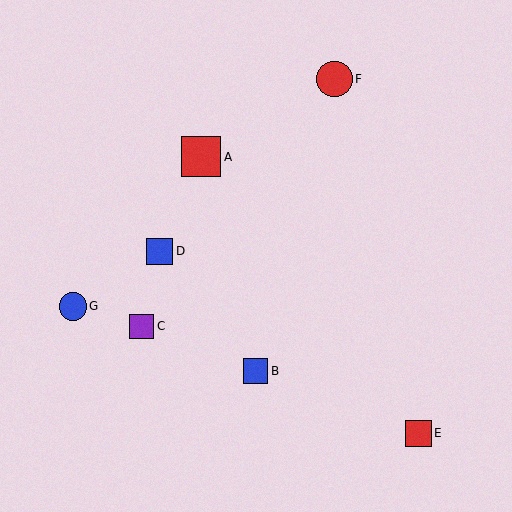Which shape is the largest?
The red square (labeled A) is the largest.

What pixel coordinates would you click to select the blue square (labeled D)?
Click at (160, 251) to select the blue square D.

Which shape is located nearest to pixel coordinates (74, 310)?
The blue circle (labeled G) at (73, 306) is nearest to that location.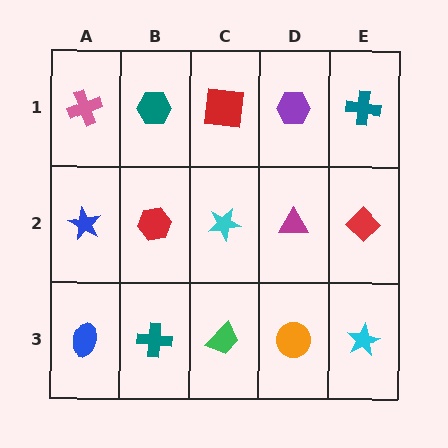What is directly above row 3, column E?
A red diamond.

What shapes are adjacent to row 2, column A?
A pink cross (row 1, column A), a blue ellipse (row 3, column A), a red hexagon (row 2, column B).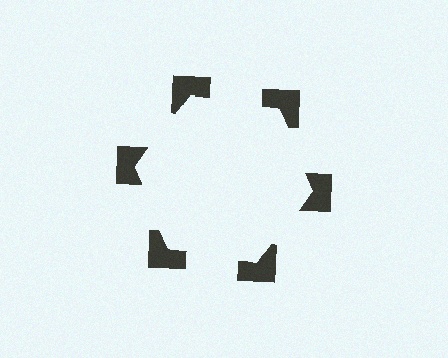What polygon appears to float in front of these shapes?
An illusory hexagon — its edges are inferred from the aligned wedge cuts in the notched squares, not physically drawn.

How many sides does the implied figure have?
6 sides.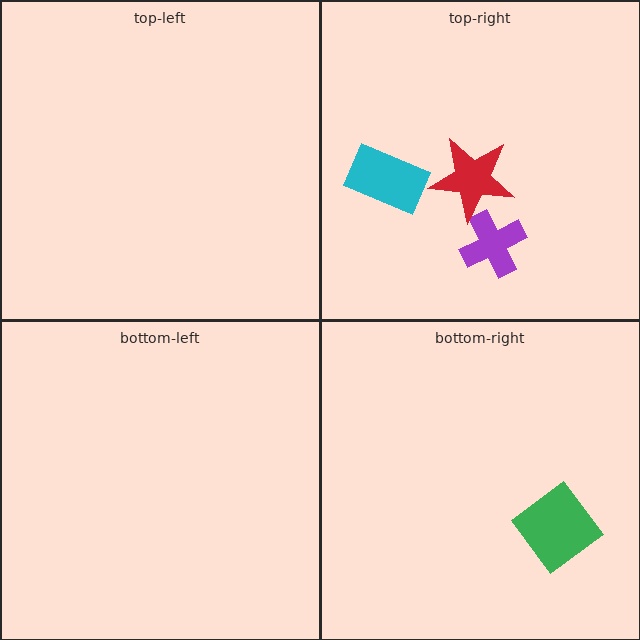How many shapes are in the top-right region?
3.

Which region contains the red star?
The top-right region.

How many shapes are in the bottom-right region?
1.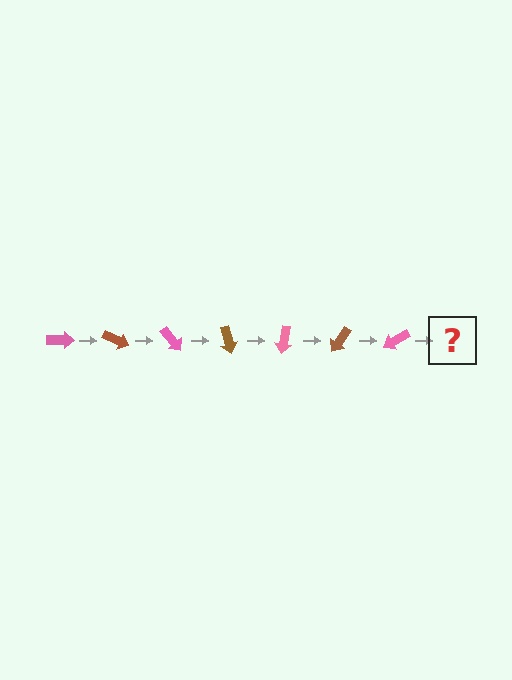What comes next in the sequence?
The next element should be a brown arrow, rotated 175 degrees from the start.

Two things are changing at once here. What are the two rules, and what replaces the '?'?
The two rules are that it rotates 25 degrees each step and the color cycles through pink and brown. The '?' should be a brown arrow, rotated 175 degrees from the start.